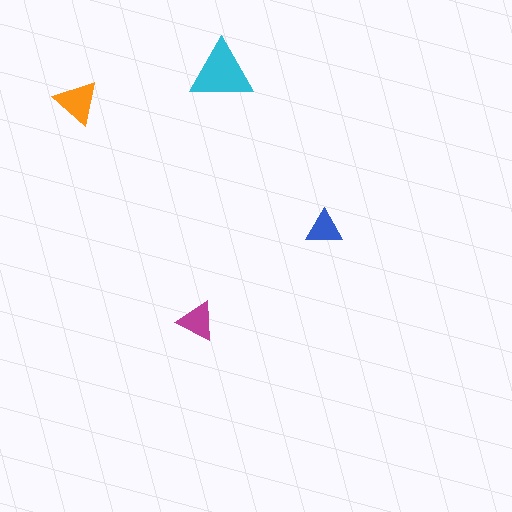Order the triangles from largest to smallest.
the cyan one, the orange one, the magenta one, the blue one.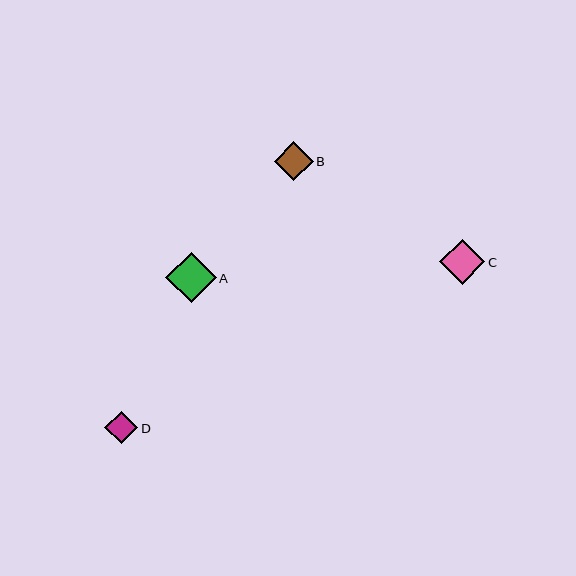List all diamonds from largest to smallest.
From largest to smallest: A, C, B, D.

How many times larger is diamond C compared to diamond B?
Diamond C is approximately 1.1 times the size of diamond B.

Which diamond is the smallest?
Diamond D is the smallest with a size of approximately 33 pixels.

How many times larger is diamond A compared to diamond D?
Diamond A is approximately 1.5 times the size of diamond D.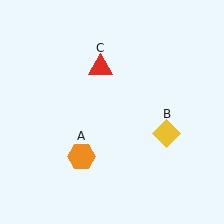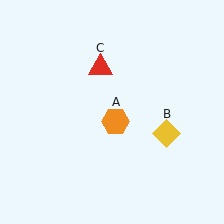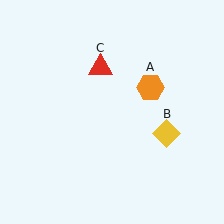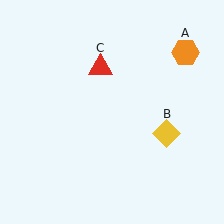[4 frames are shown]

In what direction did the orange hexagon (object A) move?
The orange hexagon (object A) moved up and to the right.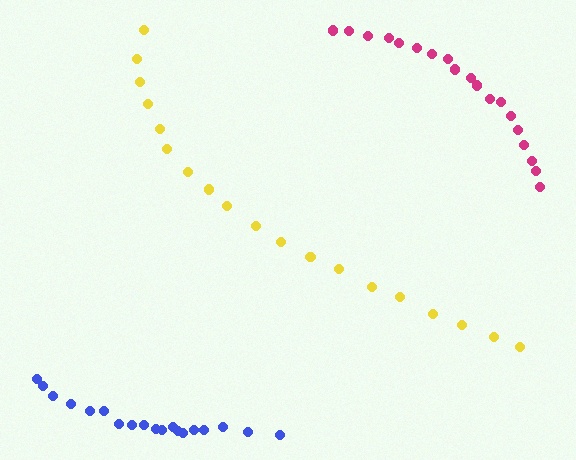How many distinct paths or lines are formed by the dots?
There are 3 distinct paths.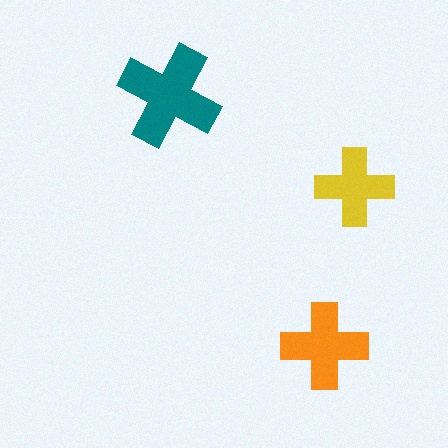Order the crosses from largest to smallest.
the teal one, the orange one, the yellow one.